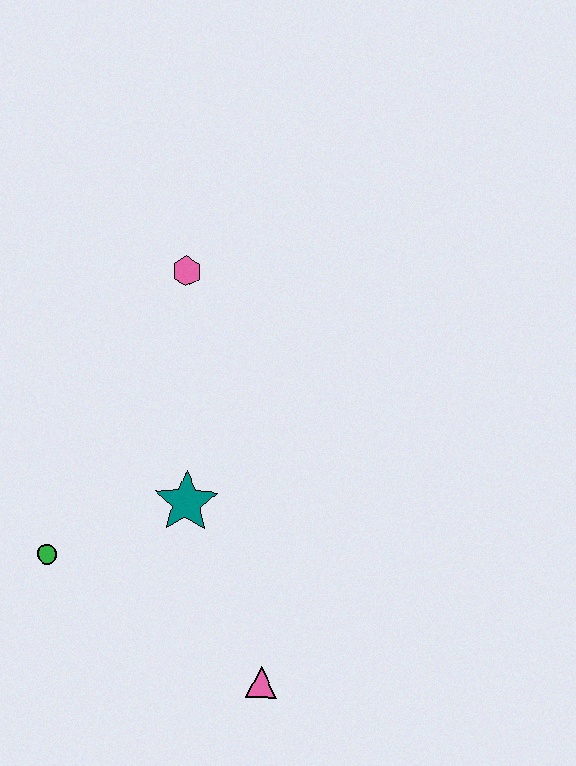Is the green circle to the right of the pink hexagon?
No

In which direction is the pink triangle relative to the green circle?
The pink triangle is to the right of the green circle.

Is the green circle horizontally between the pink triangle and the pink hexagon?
No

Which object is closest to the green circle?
The teal star is closest to the green circle.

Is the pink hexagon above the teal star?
Yes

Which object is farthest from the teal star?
The pink hexagon is farthest from the teal star.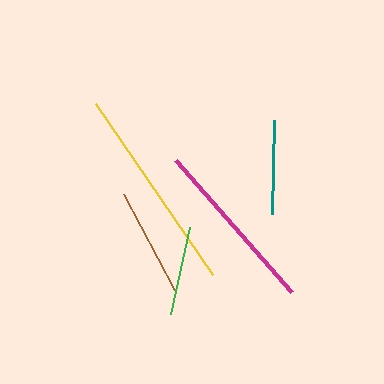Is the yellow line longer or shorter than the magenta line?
The yellow line is longer than the magenta line.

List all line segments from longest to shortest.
From longest to shortest: yellow, magenta, brown, teal, green.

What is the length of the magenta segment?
The magenta segment is approximately 175 pixels long.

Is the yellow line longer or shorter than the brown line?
The yellow line is longer than the brown line.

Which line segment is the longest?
The yellow line is the longest at approximately 207 pixels.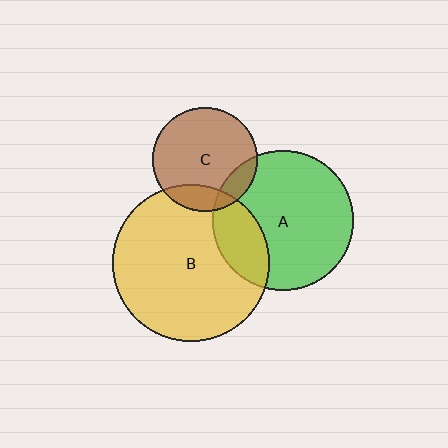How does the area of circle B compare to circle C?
Approximately 2.3 times.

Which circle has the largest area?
Circle B (yellow).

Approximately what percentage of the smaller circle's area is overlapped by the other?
Approximately 15%.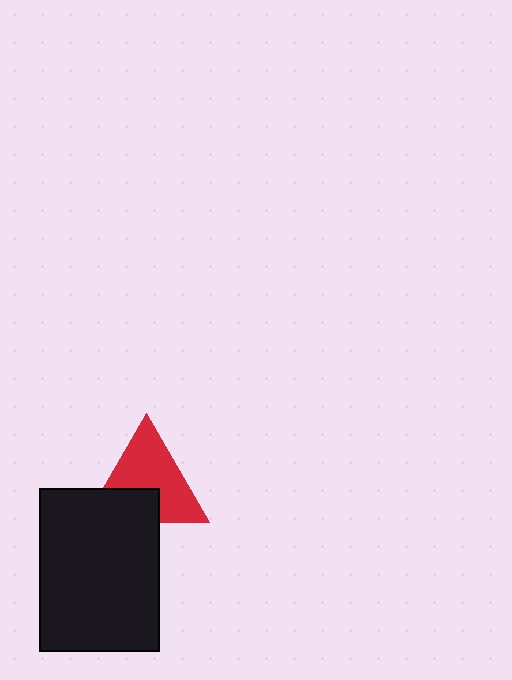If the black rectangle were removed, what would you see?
You would see the complete red triangle.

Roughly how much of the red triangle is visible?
Most of it is visible (roughly 66%).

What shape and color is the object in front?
The object in front is a black rectangle.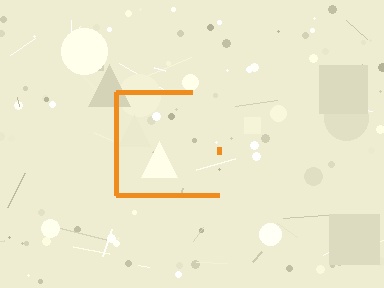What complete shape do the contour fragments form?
The contour fragments form a square.